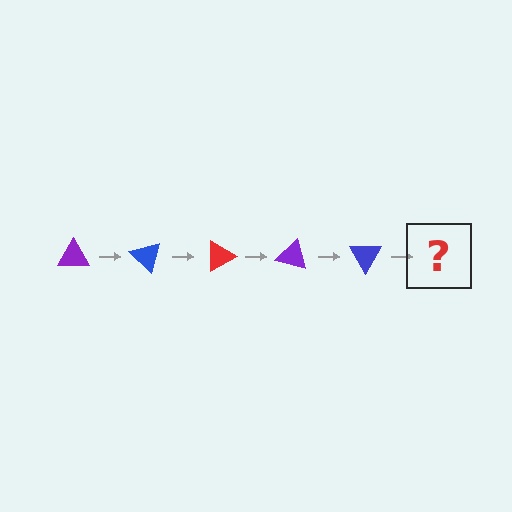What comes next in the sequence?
The next element should be a red triangle, rotated 225 degrees from the start.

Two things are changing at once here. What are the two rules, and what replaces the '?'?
The two rules are that it rotates 45 degrees each step and the color cycles through purple, blue, and red. The '?' should be a red triangle, rotated 225 degrees from the start.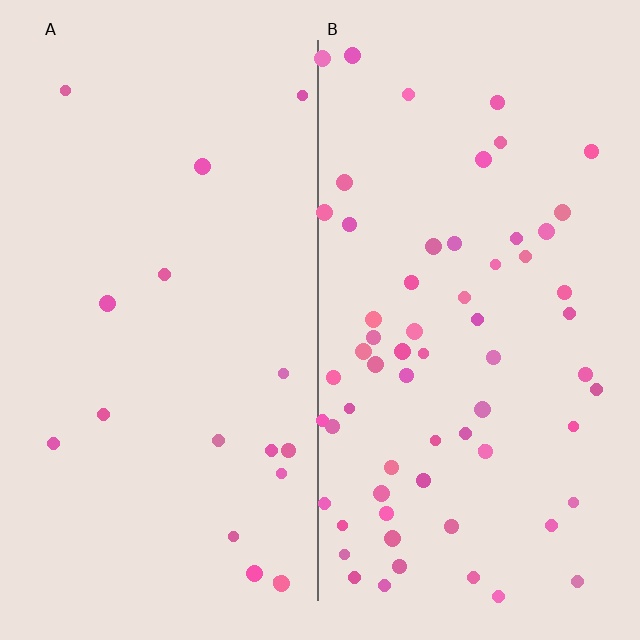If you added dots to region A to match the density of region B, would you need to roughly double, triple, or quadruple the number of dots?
Approximately quadruple.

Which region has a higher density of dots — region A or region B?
B (the right).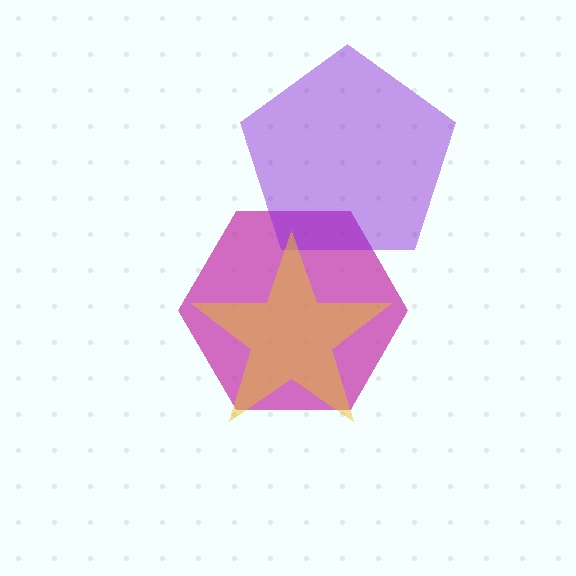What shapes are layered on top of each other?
The layered shapes are: a magenta hexagon, a purple pentagon, a yellow star.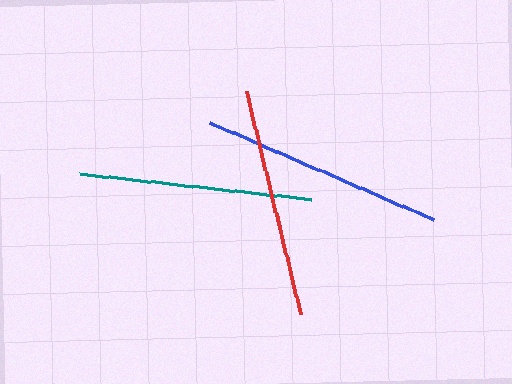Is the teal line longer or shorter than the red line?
The teal line is longer than the red line.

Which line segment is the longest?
The blue line is the longest at approximately 244 pixels.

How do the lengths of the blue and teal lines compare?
The blue and teal lines are approximately the same length.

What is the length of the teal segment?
The teal segment is approximately 233 pixels long.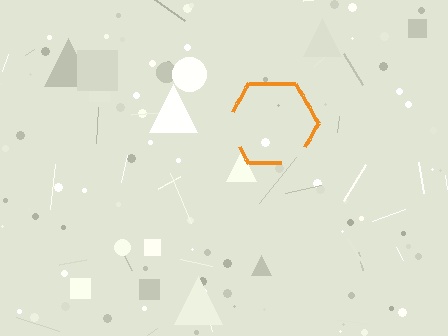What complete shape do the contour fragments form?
The contour fragments form a hexagon.